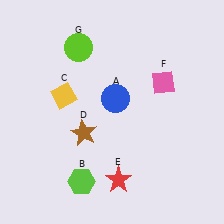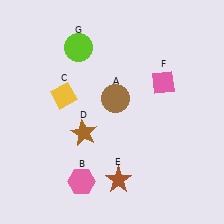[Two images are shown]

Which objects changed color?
A changed from blue to brown. B changed from lime to pink. E changed from red to brown.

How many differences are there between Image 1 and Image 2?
There are 3 differences between the two images.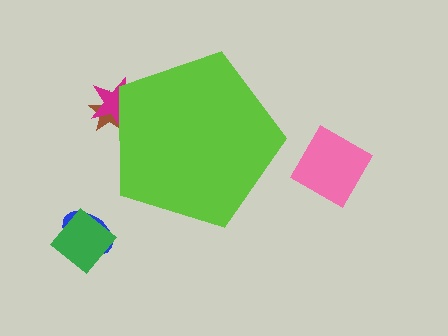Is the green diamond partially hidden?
No, the green diamond is fully visible.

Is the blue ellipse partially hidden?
No, the blue ellipse is fully visible.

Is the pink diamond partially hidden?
No, the pink diamond is fully visible.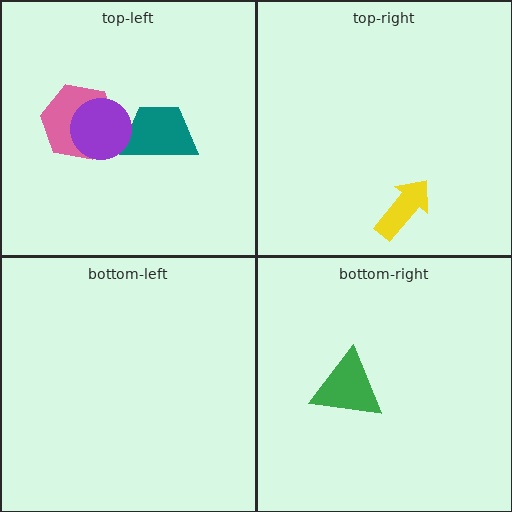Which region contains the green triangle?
The bottom-right region.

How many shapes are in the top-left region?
3.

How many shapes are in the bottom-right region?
1.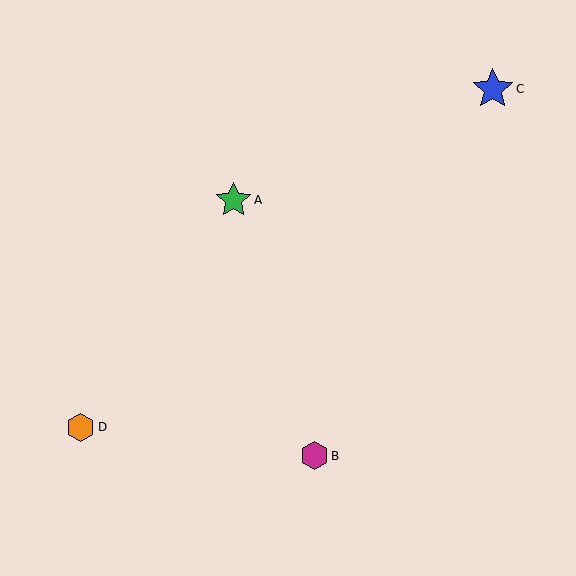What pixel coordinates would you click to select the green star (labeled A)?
Click at (234, 200) to select the green star A.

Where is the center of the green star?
The center of the green star is at (234, 200).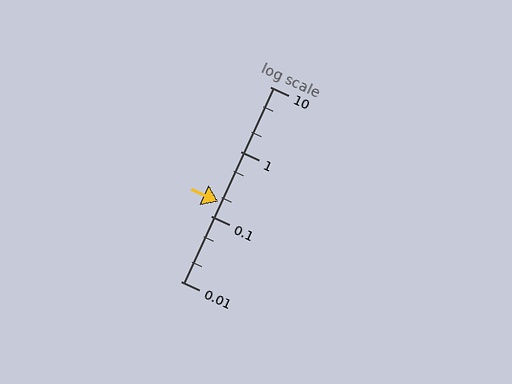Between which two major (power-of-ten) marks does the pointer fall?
The pointer is between 0.1 and 1.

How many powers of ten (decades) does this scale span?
The scale spans 3 decades, from 0.01 to 10.